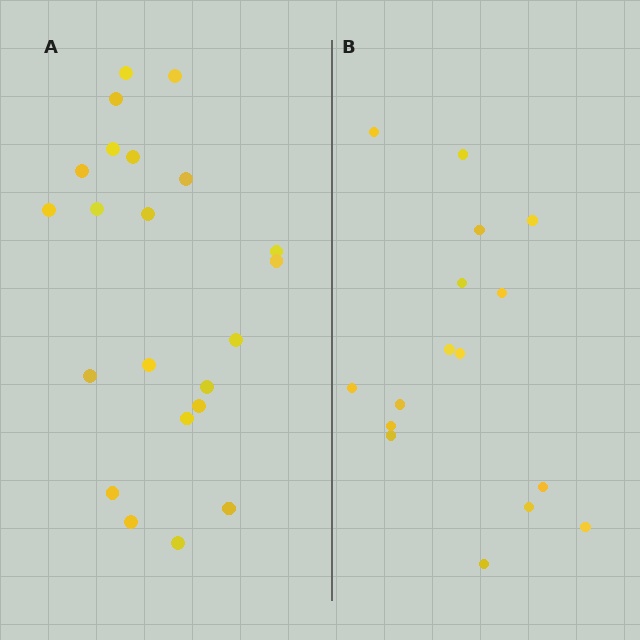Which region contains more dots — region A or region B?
Region A (the left region) has more dots.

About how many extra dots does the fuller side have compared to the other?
Region A has about 6 more dots than region B.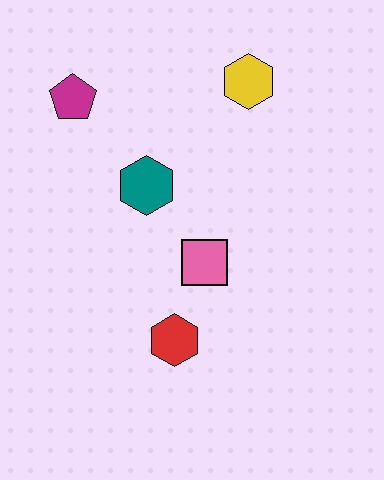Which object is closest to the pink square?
The red hexagon is closest to the pink square.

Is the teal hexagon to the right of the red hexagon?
No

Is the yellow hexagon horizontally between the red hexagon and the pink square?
No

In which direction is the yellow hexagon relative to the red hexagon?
The yellow hexagon is above the red hexagon.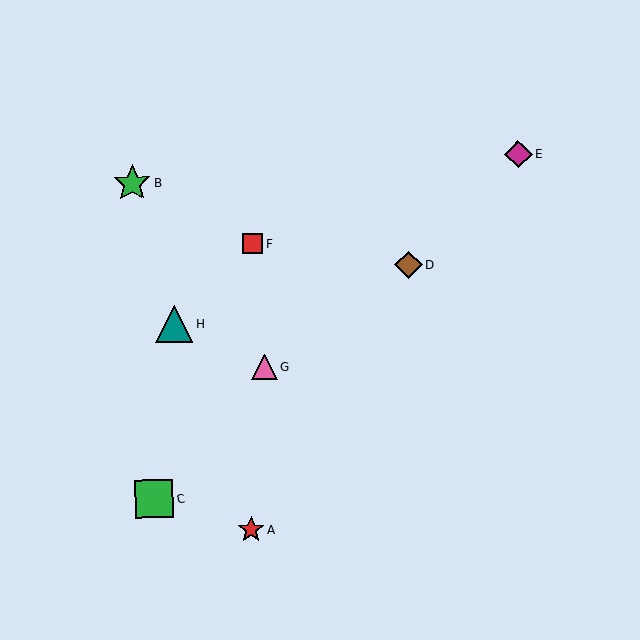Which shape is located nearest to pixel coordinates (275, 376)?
The pink triangle (labeled G) at (265, 367) is nearest to that location.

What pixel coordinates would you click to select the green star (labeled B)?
Click at (132, 183) to select the green star B.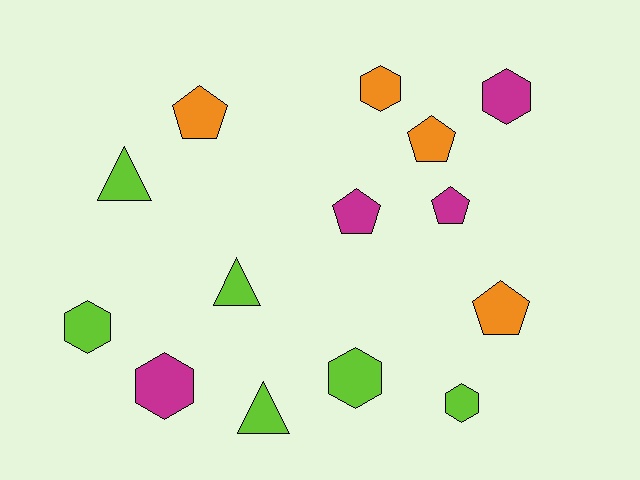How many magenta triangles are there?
There are no magenta triangles.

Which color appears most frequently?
Lime, with 6 objects.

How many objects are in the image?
There are 14 objects.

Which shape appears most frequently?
Hexagon, with 6 objects.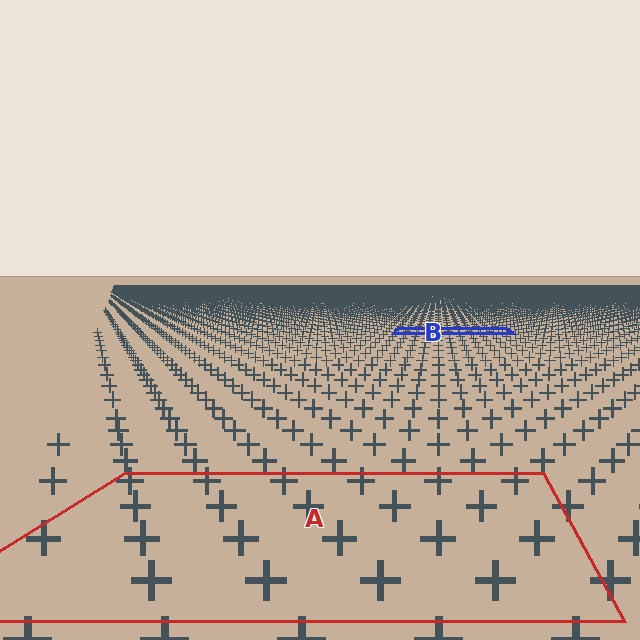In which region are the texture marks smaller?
The texture marks are smaller in region B, because it is farther away.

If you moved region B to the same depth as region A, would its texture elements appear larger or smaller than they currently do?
They would appear larger. At a closer depth, the same texture elements are projected at a bigger on-screen size.